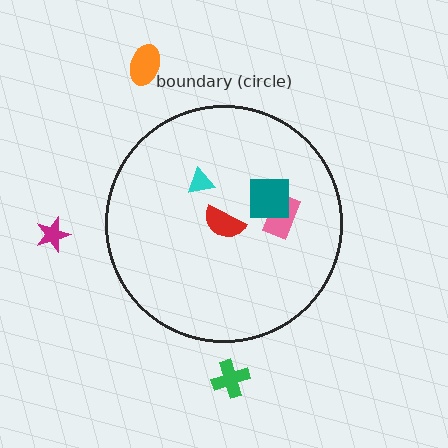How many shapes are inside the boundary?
4 inside, 3 outside.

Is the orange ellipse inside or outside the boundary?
Outside.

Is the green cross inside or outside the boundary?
Outside.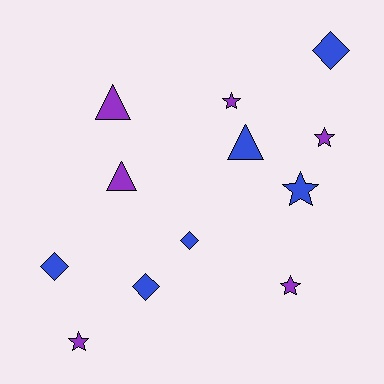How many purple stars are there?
There are 4 purple stars.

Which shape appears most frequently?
Star, with 5 objects.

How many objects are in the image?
There are 12 objects.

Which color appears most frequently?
Blue, with 6 objects.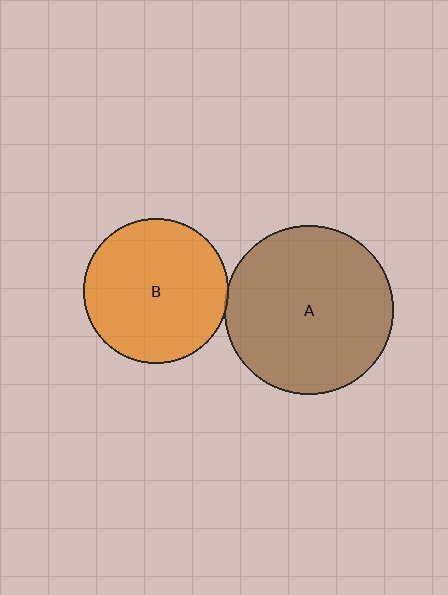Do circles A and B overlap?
Yes.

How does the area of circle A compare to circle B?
Approximately 1.4 times.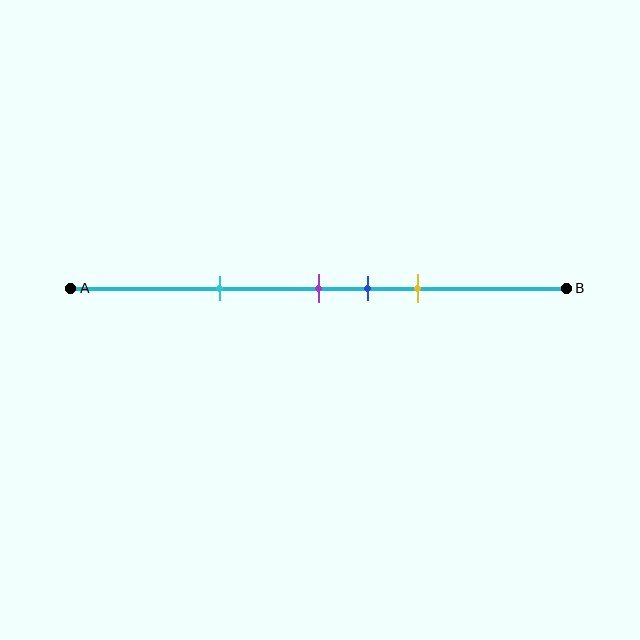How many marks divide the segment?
There are 4 marks dividing the segment.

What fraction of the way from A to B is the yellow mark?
The yellow mark is approximately 70% (0.7) of the way from A to B.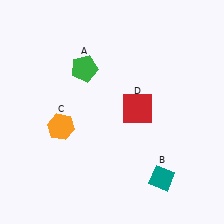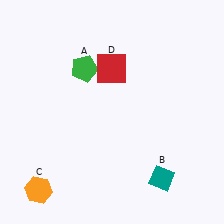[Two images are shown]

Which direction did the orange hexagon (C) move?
The orange hexagon (C) moved down.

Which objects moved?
The objects that moved are: the orange hexagon (C), the red square (D).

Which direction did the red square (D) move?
The red square (D) moved up.